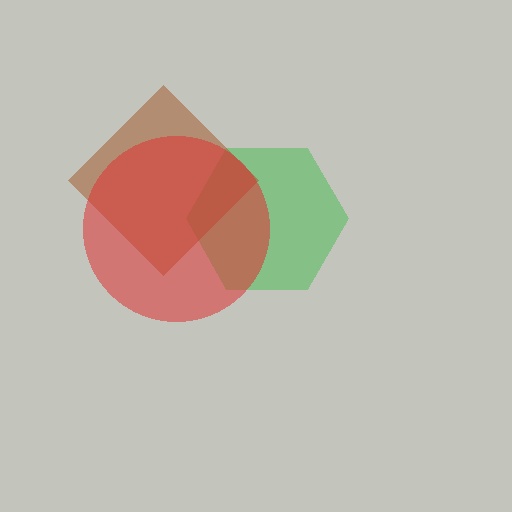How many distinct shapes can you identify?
There are 3 distinct shapes: a green hexagon, a brown diamond, a red circle.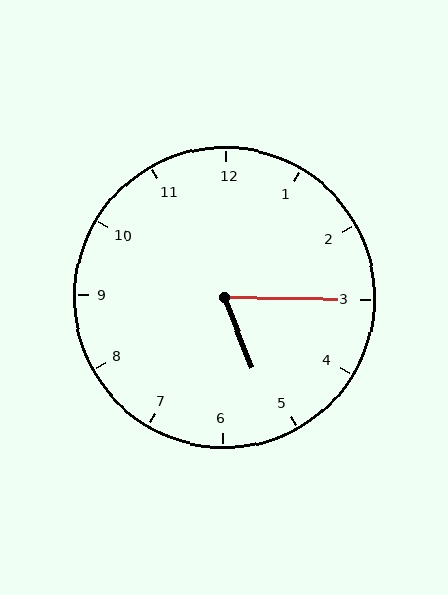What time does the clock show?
5:15.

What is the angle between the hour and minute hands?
Approximately 68 degrees.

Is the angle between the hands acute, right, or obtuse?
It is acute.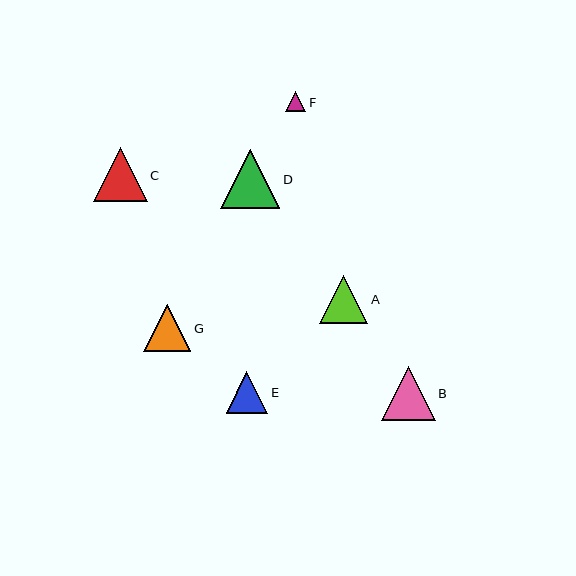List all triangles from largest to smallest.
From largest to smallest: D, C, B, A, G, E, F.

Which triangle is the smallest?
Triangle F is the smallest with a size of approximately 20 pixels.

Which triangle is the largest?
Triangle D is the largest with a size of approximately 59 pixels.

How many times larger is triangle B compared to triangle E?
Triangle B is approximately 1.3 times the size of triangle E.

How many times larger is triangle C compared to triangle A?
Triangle C is approximately 1.1 times the size of triangle A.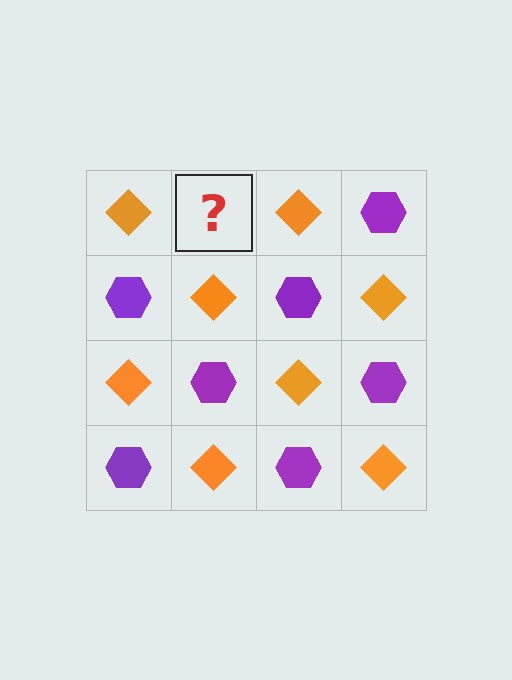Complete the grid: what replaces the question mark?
The question mark should be replaced with a purple hexagon.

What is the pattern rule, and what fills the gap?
The rule is that it alternates orange diamond and purple hexagon in a checkerboard pattern. The gap should be filled with a purple hexagon.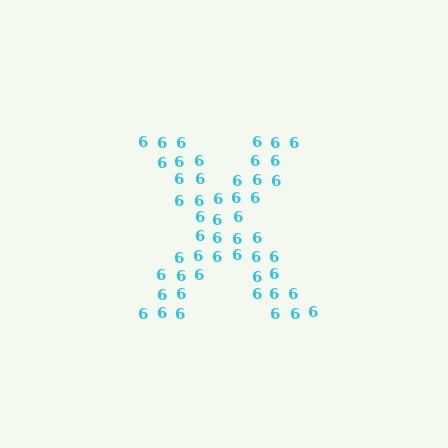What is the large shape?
The large shape is the letter X.